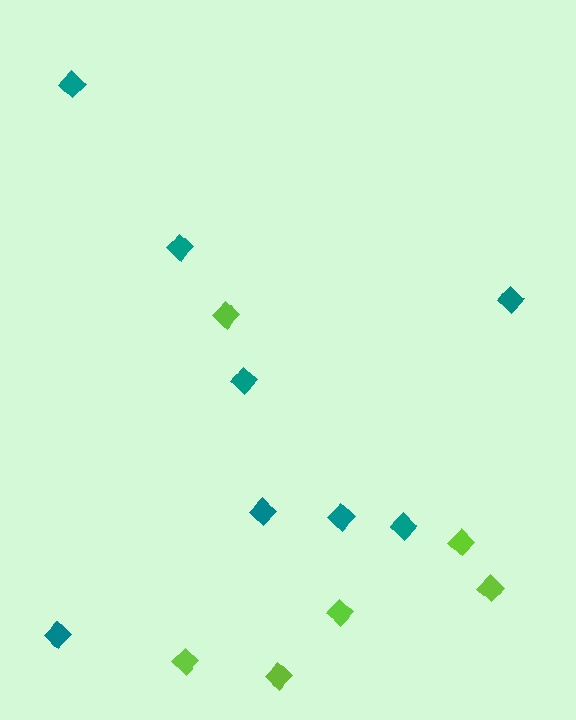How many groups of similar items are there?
There are 2 groups: one group of teal diamonds (8) and one group of lime diamonds (6).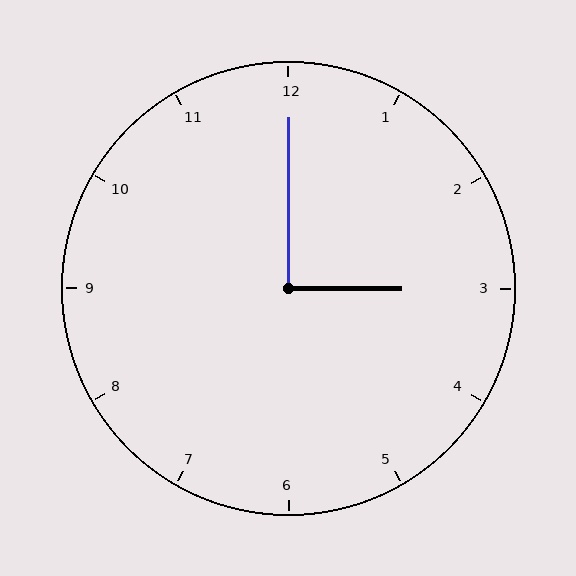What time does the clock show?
3:00.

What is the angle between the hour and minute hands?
Approximately 90 degrees.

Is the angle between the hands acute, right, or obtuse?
It is right.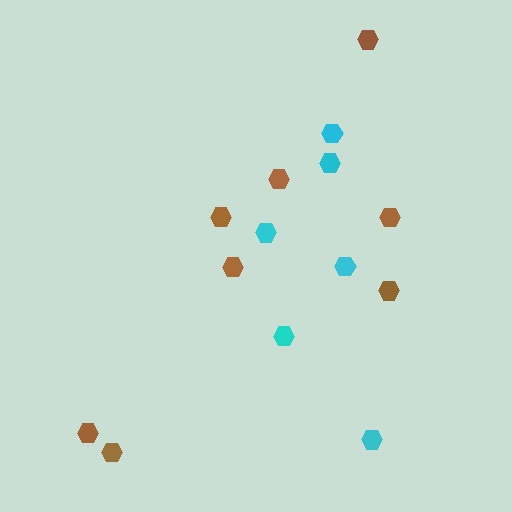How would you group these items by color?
There are 2 groups: one group of cyan hexagons (6) and one group of brown hexagons (8).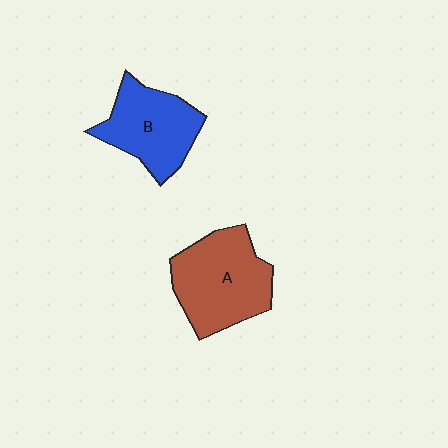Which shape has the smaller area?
Shape B (blue).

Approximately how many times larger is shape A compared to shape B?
Approximately 1.2 times.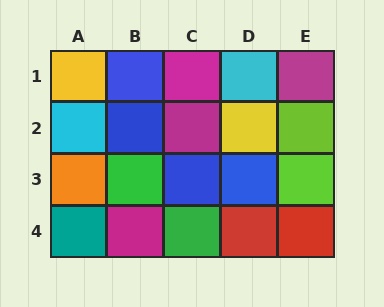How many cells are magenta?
4 cells are magenta.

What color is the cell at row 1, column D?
Cyan.